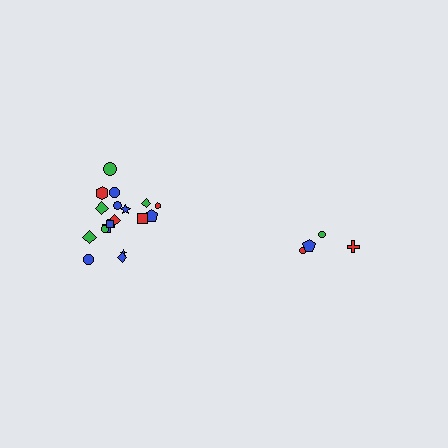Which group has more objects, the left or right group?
The left group.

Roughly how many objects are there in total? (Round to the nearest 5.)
Roughly 20 objects in total.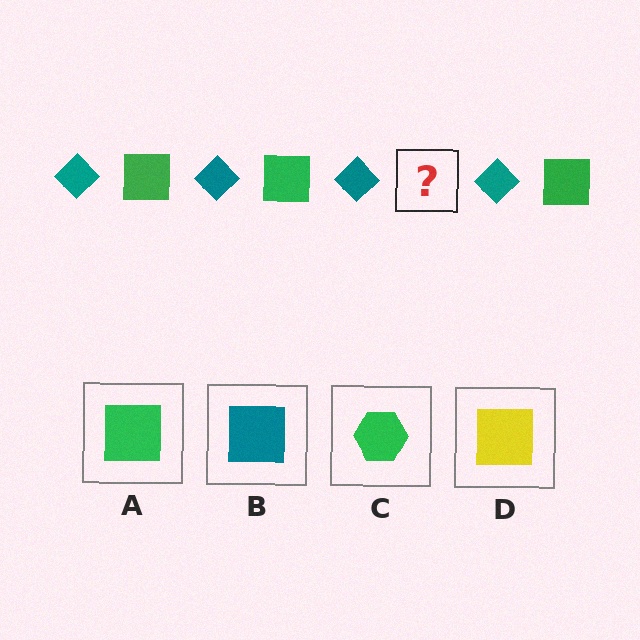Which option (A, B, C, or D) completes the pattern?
A.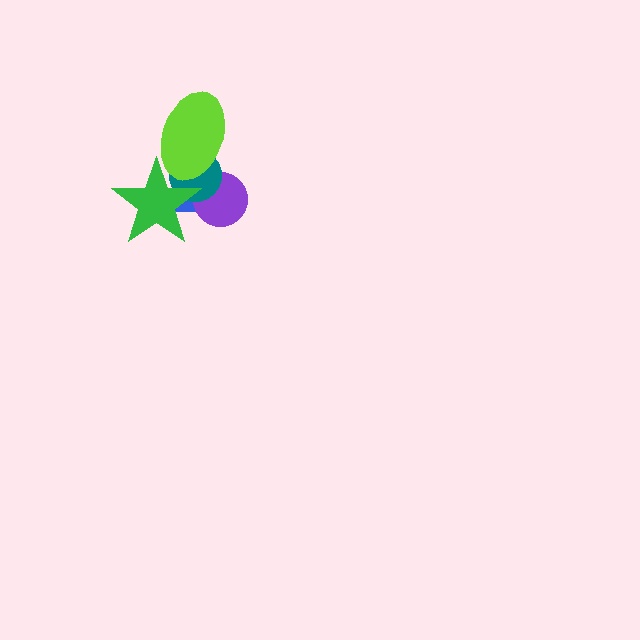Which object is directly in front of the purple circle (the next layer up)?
The teal circle is directly in front of the purple circle.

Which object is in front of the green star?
The lime ellipse is in front of the green star.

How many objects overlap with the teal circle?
4 objects overlap with the teal circle.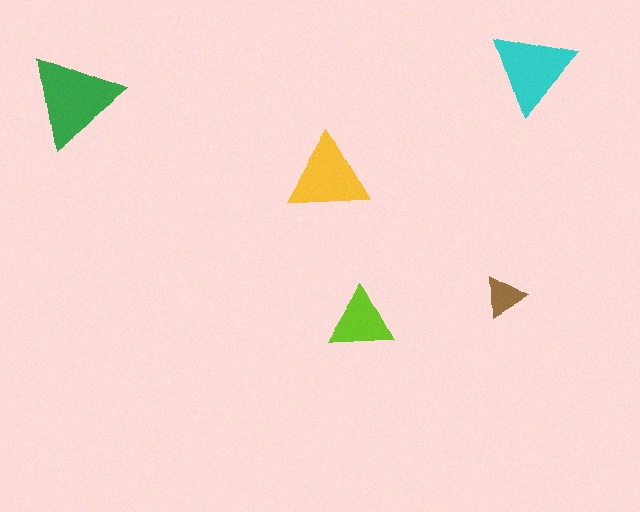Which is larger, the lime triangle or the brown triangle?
The lime one.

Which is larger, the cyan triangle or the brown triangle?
The cyan one.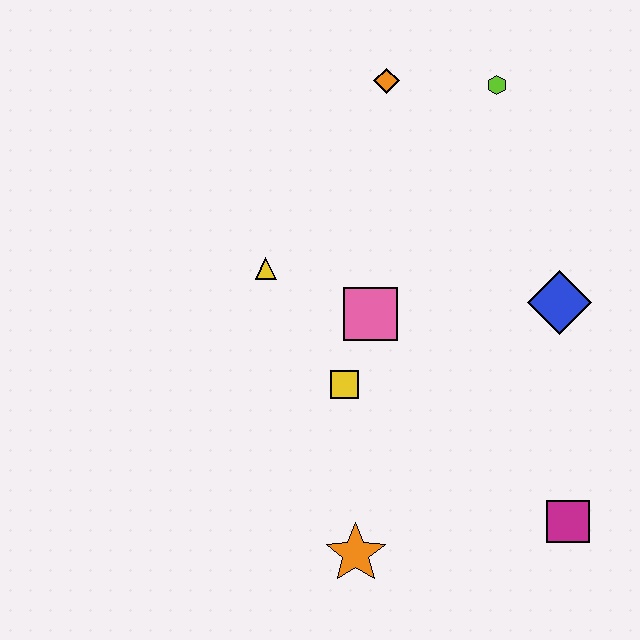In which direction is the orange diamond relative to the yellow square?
The orange diamond is above the yellow square.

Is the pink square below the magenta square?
No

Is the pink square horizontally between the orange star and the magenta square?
Yes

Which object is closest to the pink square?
The yellow square is closest to the pink square.